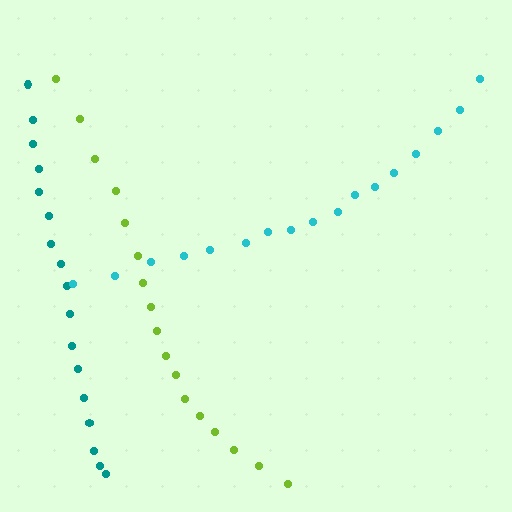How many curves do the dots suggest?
There are 3 distinct paths.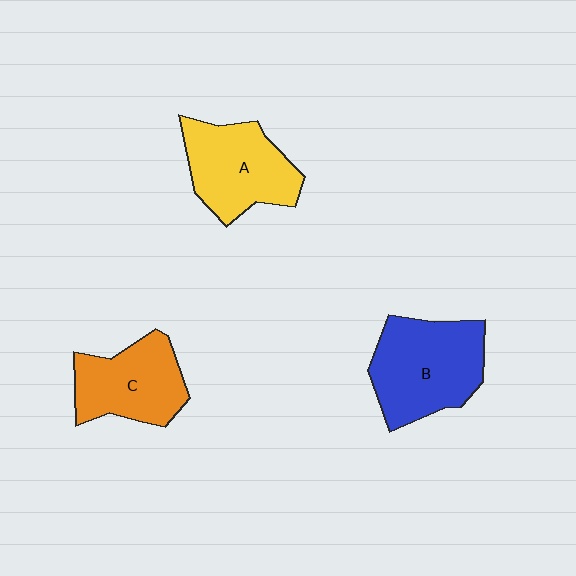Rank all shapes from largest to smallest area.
From largest to smallest: B (blue), A (yellow), C (orange).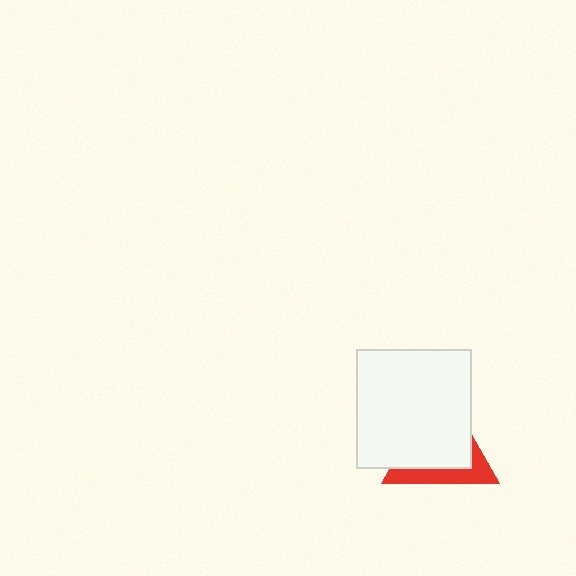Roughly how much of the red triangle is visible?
A small part of it is visible (roughly 31%).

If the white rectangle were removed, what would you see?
You would see the complete red triangle.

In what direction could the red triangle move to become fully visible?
The red triangle could move toward the lower-right. That would shift it out from behind the white rectangle entirely.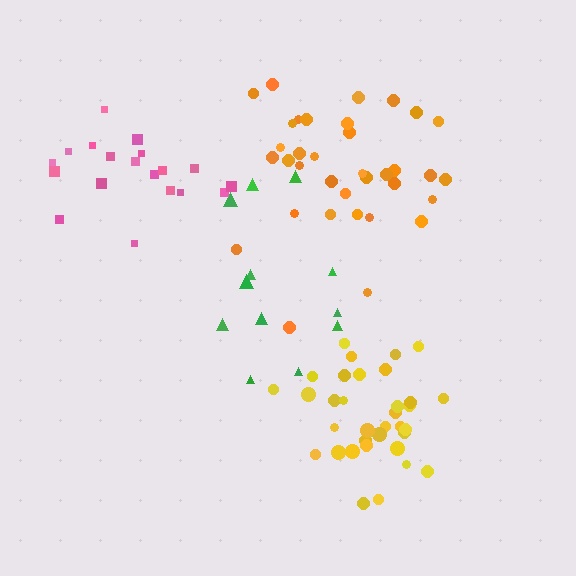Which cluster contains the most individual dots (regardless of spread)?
Orange (35).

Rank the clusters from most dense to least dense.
yellow, orange, pink, green.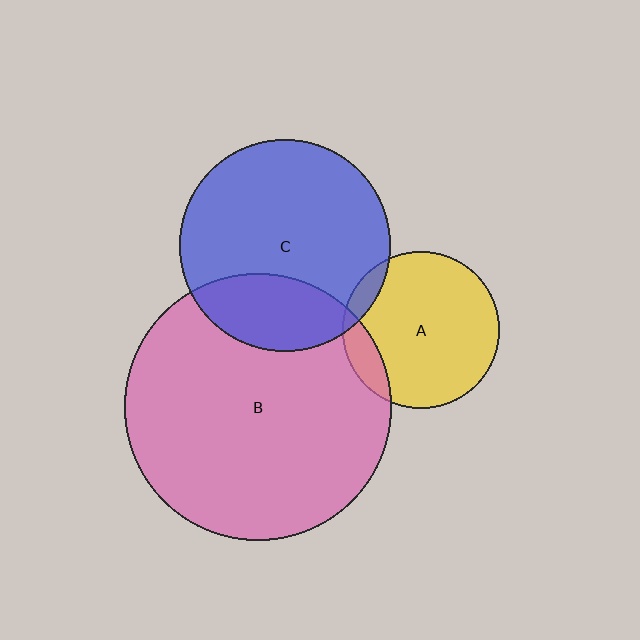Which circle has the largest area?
Circle B (pink).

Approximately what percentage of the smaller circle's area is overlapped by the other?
Approximately 10%.